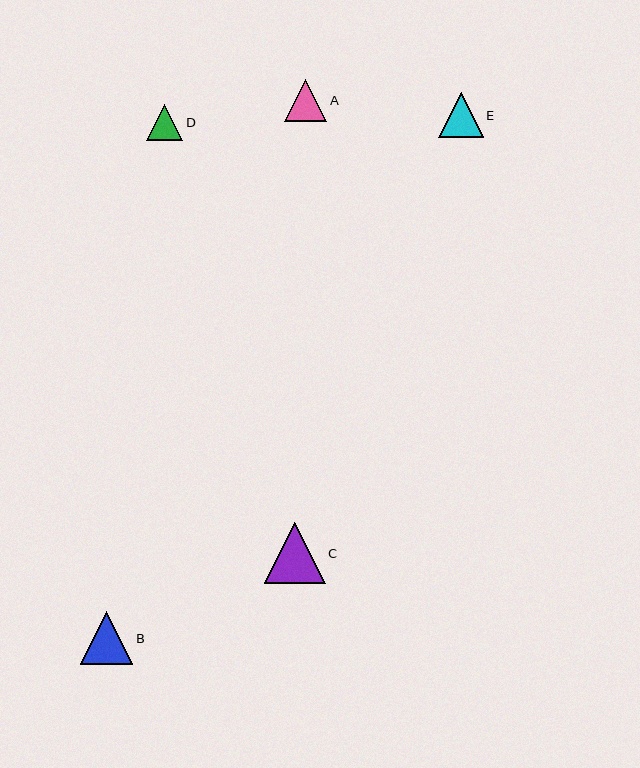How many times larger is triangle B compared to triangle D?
Triangle B is approximately 1.4 times the size of triangle D.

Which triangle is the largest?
Triangle C is the largest with a size of approximately 60 pixels.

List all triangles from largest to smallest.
From largest to smallest: C, B, E, A, D.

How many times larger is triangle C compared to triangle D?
Triangle C is approximately 1.7 times the size of triangle D.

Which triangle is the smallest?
Triangle D is the smallest with a size of approximately 36 pixels.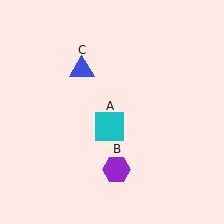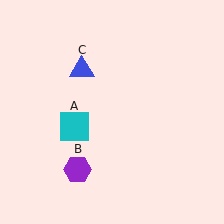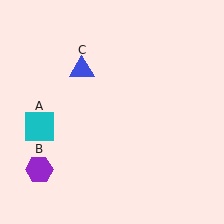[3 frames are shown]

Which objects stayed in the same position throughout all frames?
Blue triangle (object C) remained stationary.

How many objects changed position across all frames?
2 objects changed position: cyan square (object A), purple hexagon (object B).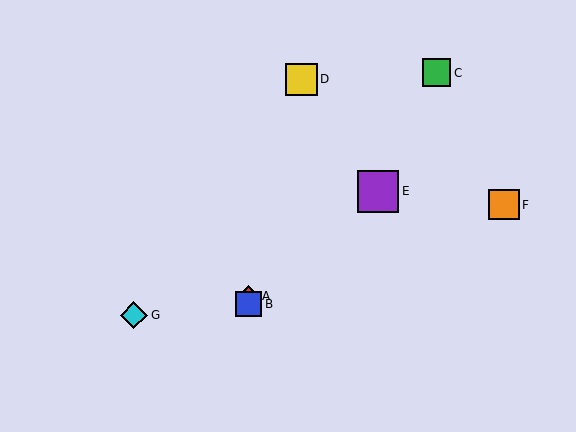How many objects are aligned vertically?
2 objects (A, B) are aligned vertically.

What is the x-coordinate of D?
Object D is at x≈302.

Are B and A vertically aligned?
Yes, both are at x≈249.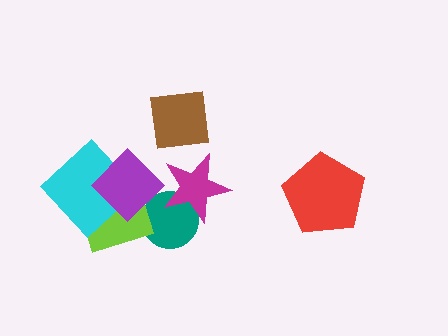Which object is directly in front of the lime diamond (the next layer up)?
The cyan diamond is directly in front of the lime diamond.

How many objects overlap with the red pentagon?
0 objects overlap with the red pentagon.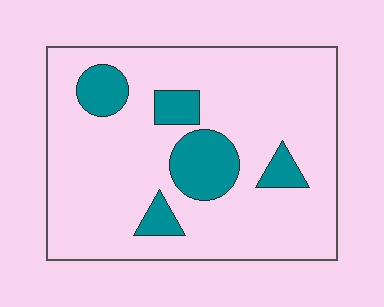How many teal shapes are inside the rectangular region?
5.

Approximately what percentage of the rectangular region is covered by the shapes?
Approximately 15%.